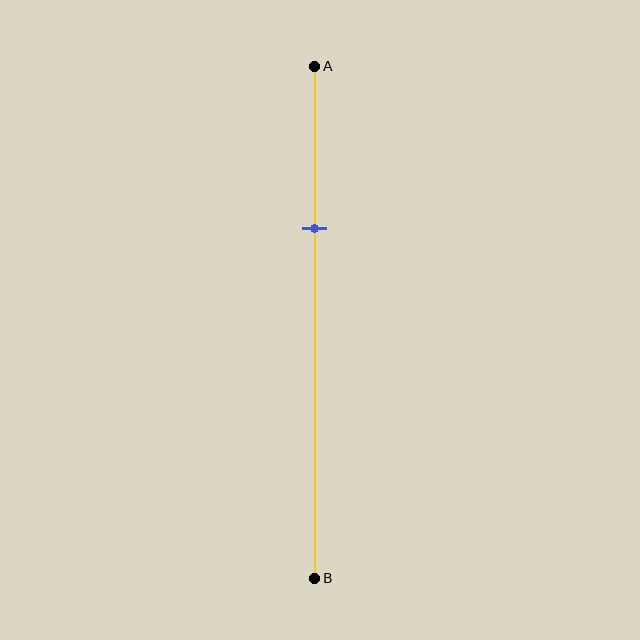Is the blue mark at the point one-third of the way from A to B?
Yes, the mark is approximately at the one-third point.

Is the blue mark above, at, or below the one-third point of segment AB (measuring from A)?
The blue mark is approximately at the one-third point of segment AB.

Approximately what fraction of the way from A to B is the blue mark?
The blue mark is approximately 30% of the way from A to B.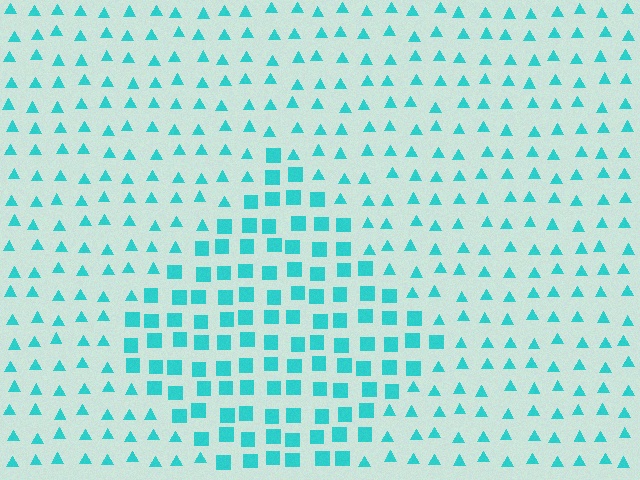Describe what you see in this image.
The image is filled with small cyan elements arranged in a uniform grid. A diamond-shaped region contains squares, while the surrounding area contains triangles. The boundary is defined purely by the change in element shape.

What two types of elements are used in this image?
The image uses squares inside the diamond region and triangles outside it.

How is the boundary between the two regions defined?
The boundary is defined by a change in element shape: squares inside vs. triangles outside. All elements share the same color and spacing.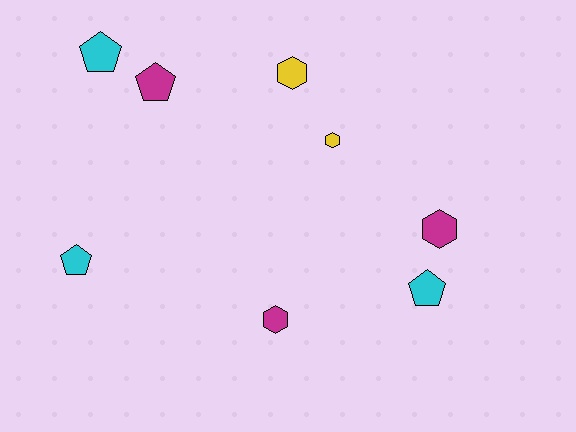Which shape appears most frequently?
Pentagon, with 4 objects.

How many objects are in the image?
There are 8 objects.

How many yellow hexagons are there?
There are 2 yellow hexagons.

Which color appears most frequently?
Magenta, with 3 objects.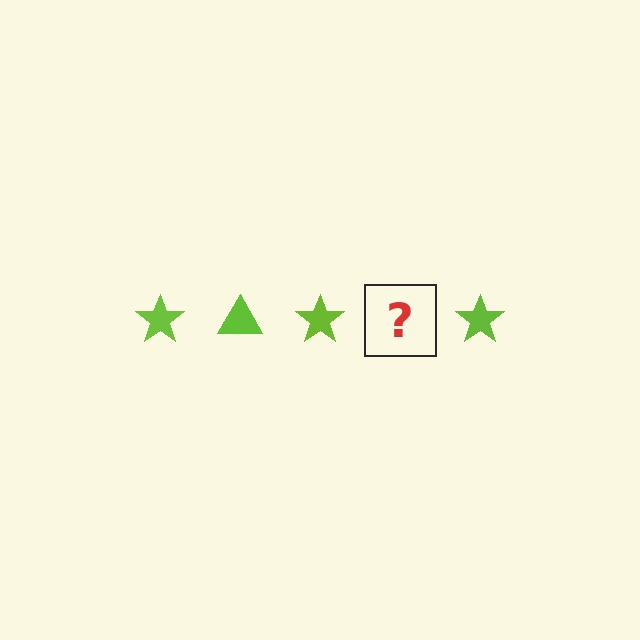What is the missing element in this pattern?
The missing element is a lime triangle.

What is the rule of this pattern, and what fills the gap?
The rule is that the pattern cycles through star, triangle shapes in lime. The gap should be filled with a lime triangle.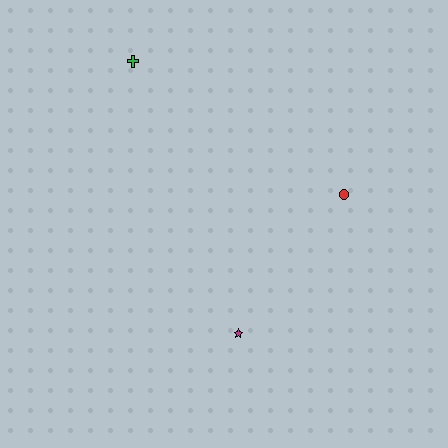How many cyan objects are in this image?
There are no cyan objects.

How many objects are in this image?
There are 3 objects.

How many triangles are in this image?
There are no triangles.